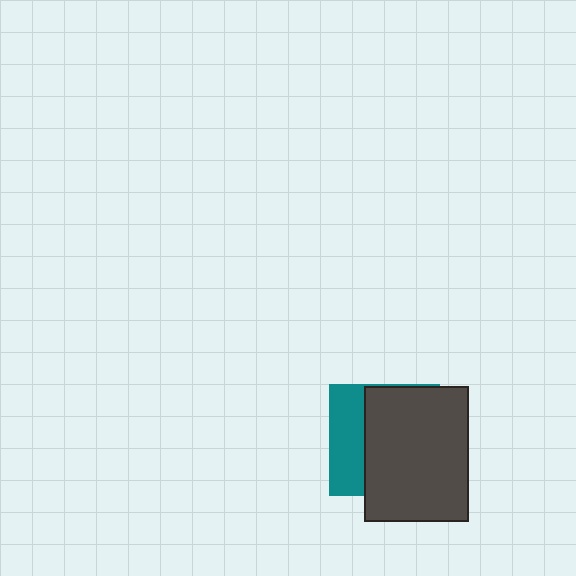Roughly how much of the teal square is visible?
A small part of it is visible (roughly 32%).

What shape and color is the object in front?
The object in front is a dark gray rectangle.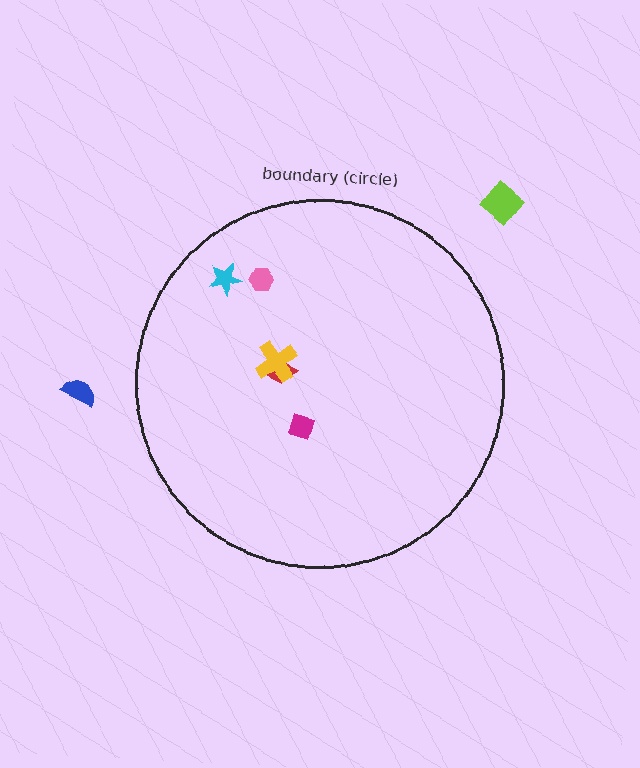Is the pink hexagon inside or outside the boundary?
Inside.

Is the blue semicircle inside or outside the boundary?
Outside.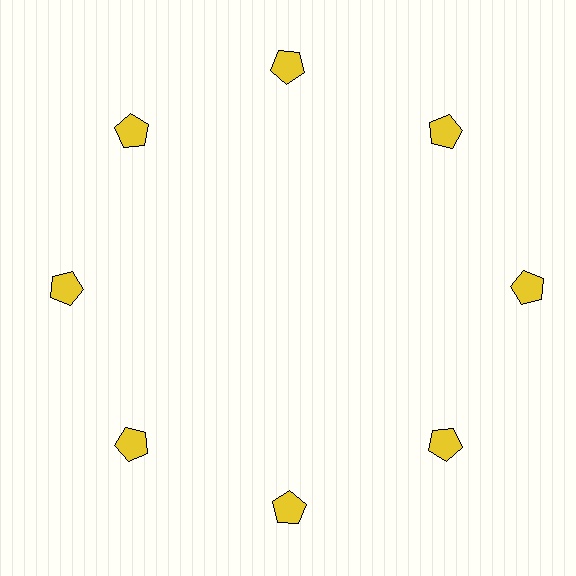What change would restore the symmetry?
The symmetry would be restored by moving it inward, back onto the ring so that all 8 pentagons sit at equal angles and equal distance from the center.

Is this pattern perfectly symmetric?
No. The 8 yellow pentagons are arranged in a ring, but one element near the 3 o'clock position is pushed outward from the center, breaking the 8-fold rotational symmetry.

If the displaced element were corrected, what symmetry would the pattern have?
It would have 8-fold rotational symmetry — the pattern would map onto itself every 45 degrees.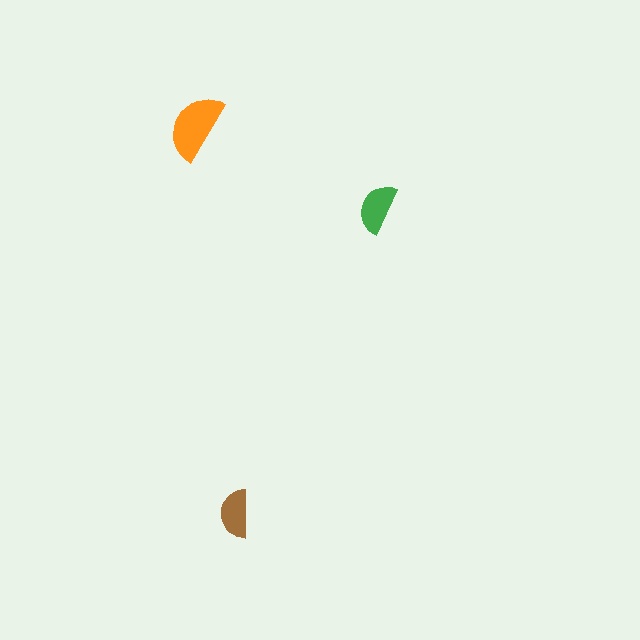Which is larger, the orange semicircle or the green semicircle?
The orange one.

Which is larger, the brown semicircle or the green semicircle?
The green one.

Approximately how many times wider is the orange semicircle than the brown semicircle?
About 1.5 times wider.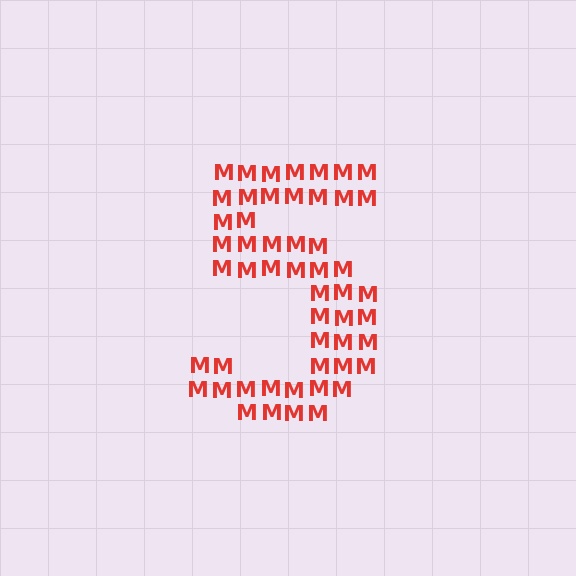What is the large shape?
The large shape is the digit 5.